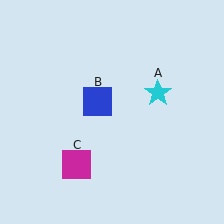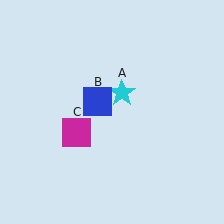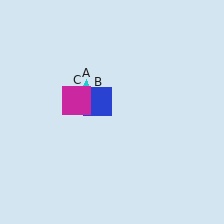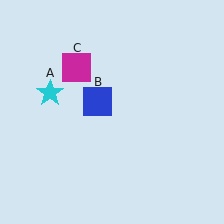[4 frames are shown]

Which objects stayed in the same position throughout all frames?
Blue square (object B) remained stationary.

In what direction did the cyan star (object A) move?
The cyan star (object A) moved left.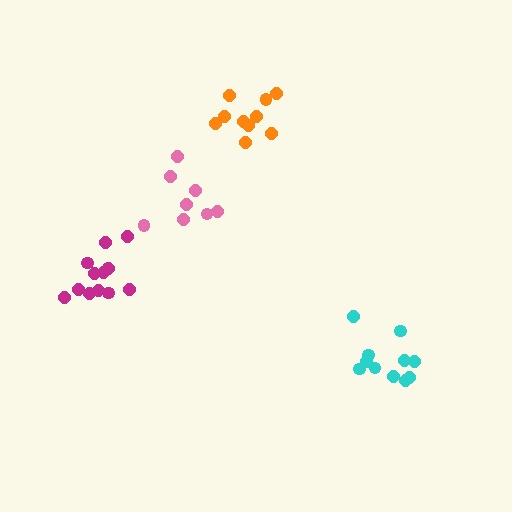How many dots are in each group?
Group 1: 10 dots, Group 2: 11 dots, Group 3: 8 dots, Group 4: 13 dots (42 total).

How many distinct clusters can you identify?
There are 4 distinct clusters.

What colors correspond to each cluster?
The clusters are colored: orange, cyan, pink, magenta.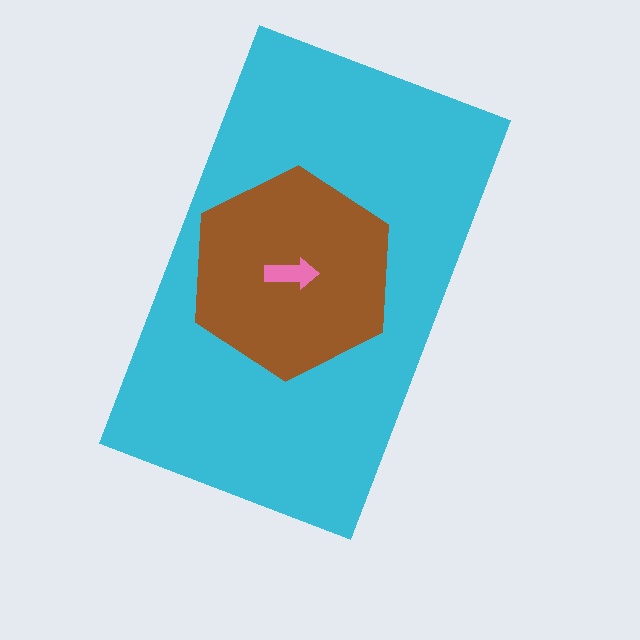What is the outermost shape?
The cyan rectangle.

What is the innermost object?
The pink arrow.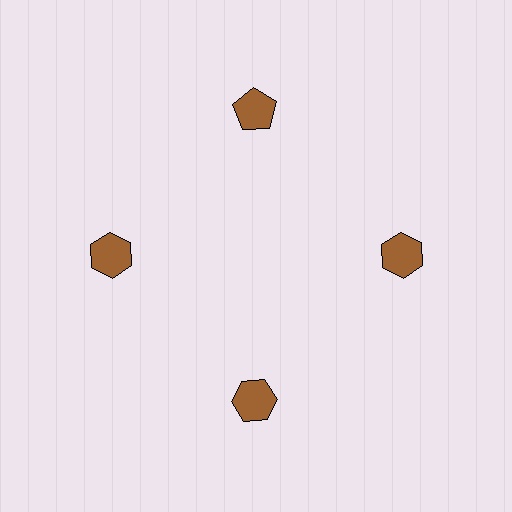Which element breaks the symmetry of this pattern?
The brown pentagon at roughly the 12 o'clock position breaks the symmetry. All other shapes are brown hexagons.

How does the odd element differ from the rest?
It has a different shape: pentagon instead of hexagon.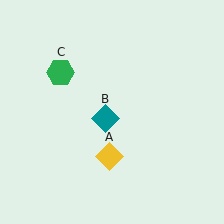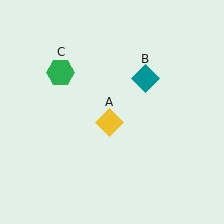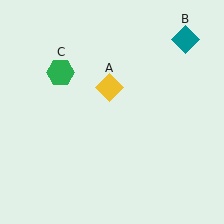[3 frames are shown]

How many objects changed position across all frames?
2 objects changed position: yellow diamond (object A), teal diamond (object B).